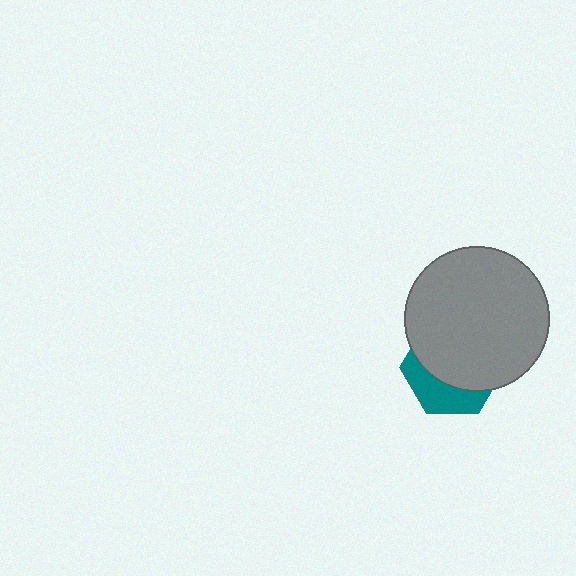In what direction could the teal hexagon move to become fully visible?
The teal hexagon could move down. That would shift it out from behind the gray circle entirely.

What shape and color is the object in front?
The object in front is a gray circle.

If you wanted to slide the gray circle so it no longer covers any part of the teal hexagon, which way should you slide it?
Slide it up — that is the most direct way to separate the two shapes.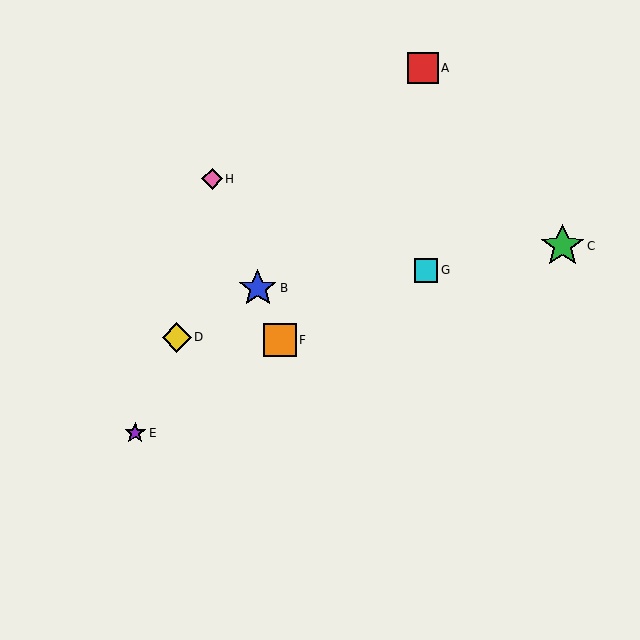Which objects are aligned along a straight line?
Objects B, F, H are aligned along a straight line.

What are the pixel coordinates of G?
Object G is at (426, 270).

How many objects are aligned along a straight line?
3 objects (B, F, H) are aligned along a straight line.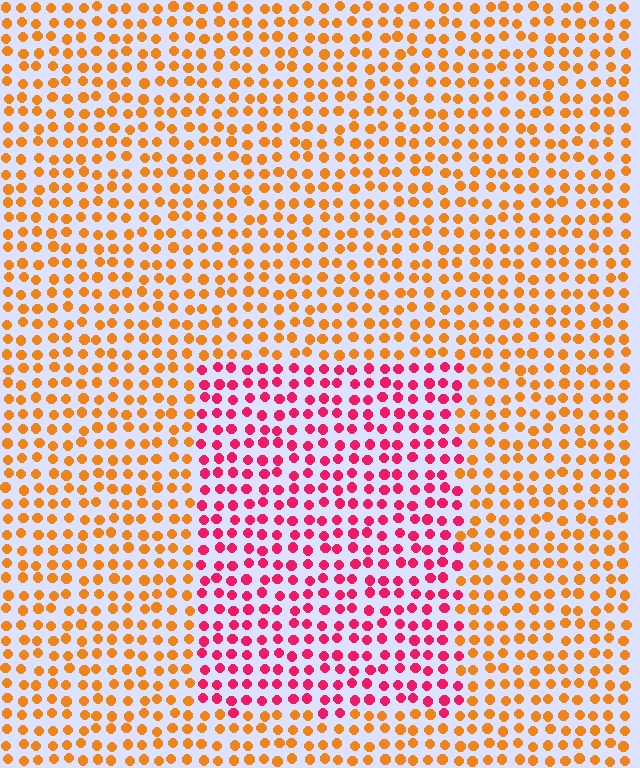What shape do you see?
I see a rectangle.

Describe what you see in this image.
The image is filled with small orange elements in a uniform arrangement. A rectangle-shaped region is visible where the elements are tinted to a slightly different hue, forming a subtle color boundary.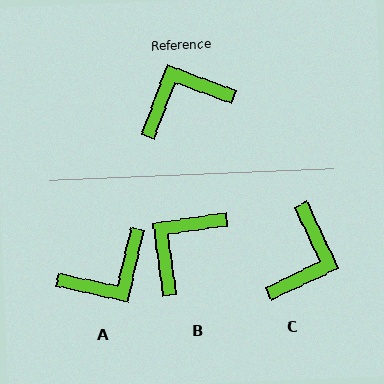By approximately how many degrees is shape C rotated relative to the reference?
Approximately 134 degrees clockwise.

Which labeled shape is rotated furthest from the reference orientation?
A, about 172 degrees away.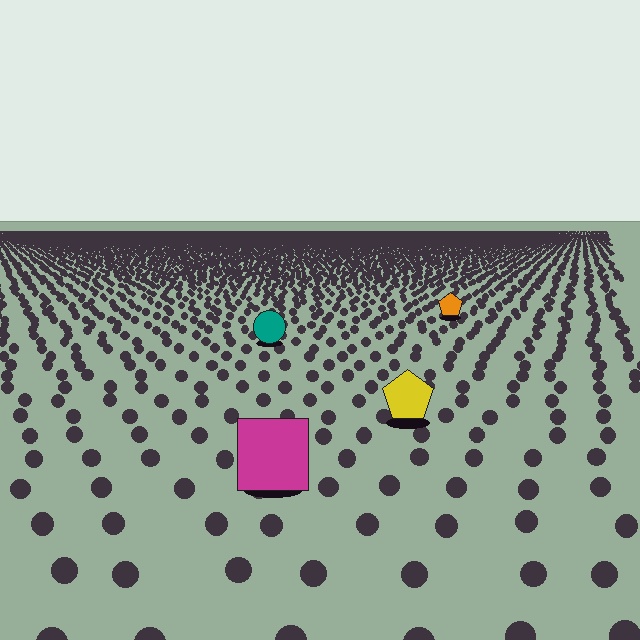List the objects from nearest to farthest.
From nearest to farthest: the magenta square, the yellow pentagon, the teal circle, the orange pentagon.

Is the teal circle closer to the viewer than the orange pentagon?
Yes. The teal circle is closer — you can tell from the texture gradient: the ground texture is coarser near it.